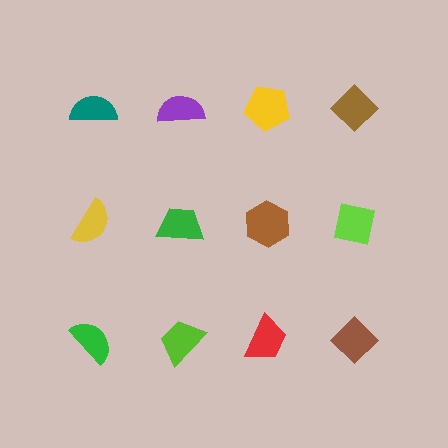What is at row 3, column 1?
A green semicircle.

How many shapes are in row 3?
4 shapes.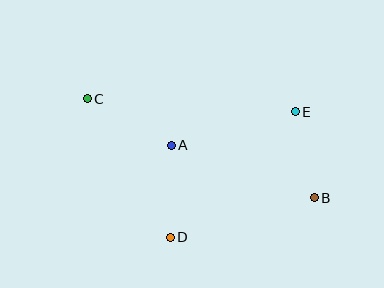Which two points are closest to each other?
Points B and E are closest to each other.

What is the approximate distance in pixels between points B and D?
The distance between B and D is approximately 149 pixels.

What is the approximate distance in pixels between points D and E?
The distance between D and E is approximately 177 pixels.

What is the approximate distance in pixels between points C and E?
The distance between C and E is approximately 208 pixels.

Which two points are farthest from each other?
Points B and C are farthest from each other.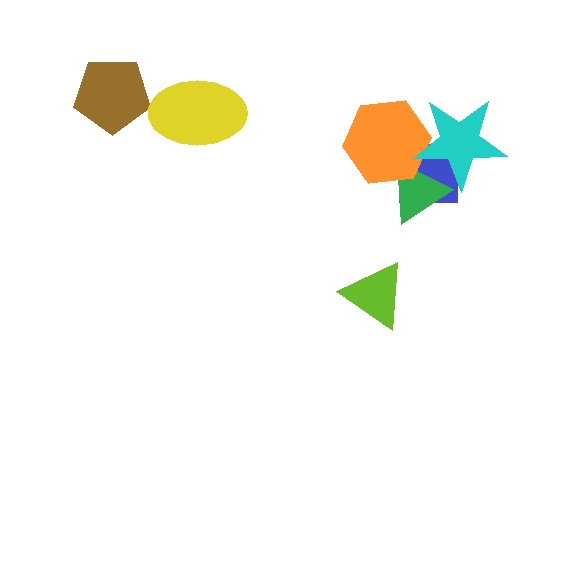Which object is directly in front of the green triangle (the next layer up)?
The orange hexagon is directly in front of the green triangle.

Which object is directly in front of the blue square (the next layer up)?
The green triangle is directly in front of the blue square.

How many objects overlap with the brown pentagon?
0 objects overlap with the brown pentagon.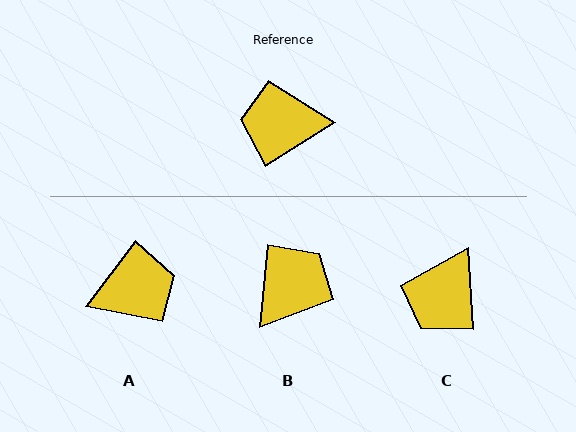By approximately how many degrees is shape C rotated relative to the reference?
Approximately 61 degrees counter-clockwise.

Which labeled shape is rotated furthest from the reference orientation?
A, about 159 degrees away.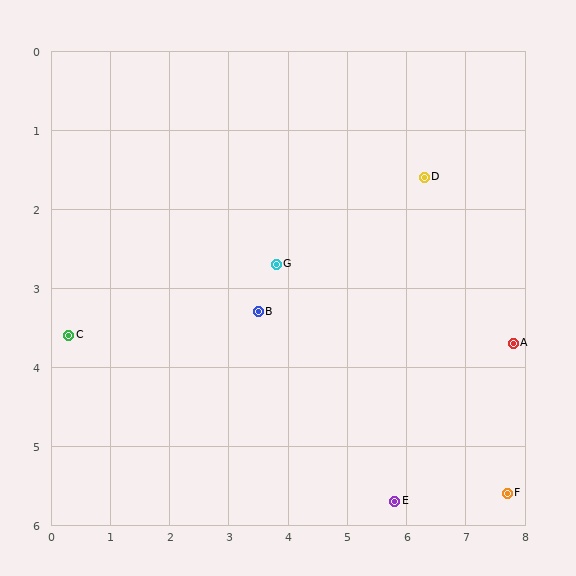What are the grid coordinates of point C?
Point C is at approximately (0.3, 3.6).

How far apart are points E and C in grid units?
Points E and C are about 5.9 grid units apart.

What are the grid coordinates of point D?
Point D is at approximately (6.3, 1.6).